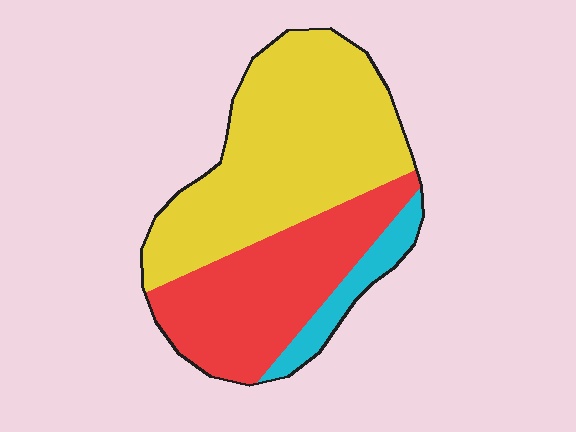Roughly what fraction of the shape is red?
Red covers 36% of the shape.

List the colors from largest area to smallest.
From largest to smallest: yellow, red, cyan.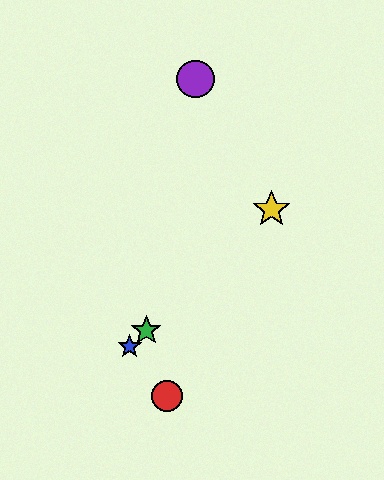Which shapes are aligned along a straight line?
The blue star, the green star, the yellow star are aligned along a straight line.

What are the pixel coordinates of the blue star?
The blue star is at (130, 346).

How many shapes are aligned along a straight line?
3 shapes (the blue star, the green star, the yellow star) are aligned along a straight line.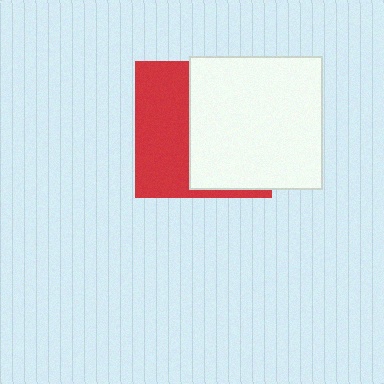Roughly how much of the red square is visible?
A small part of it is visible (roughly 43%).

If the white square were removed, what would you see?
You would see the complete red square.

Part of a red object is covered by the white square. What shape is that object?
It is a square.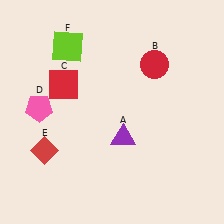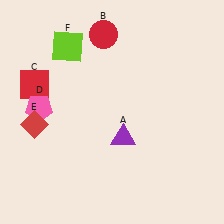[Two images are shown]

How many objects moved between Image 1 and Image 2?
3 objects moved between the two images.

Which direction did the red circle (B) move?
The red circle (B) moved left.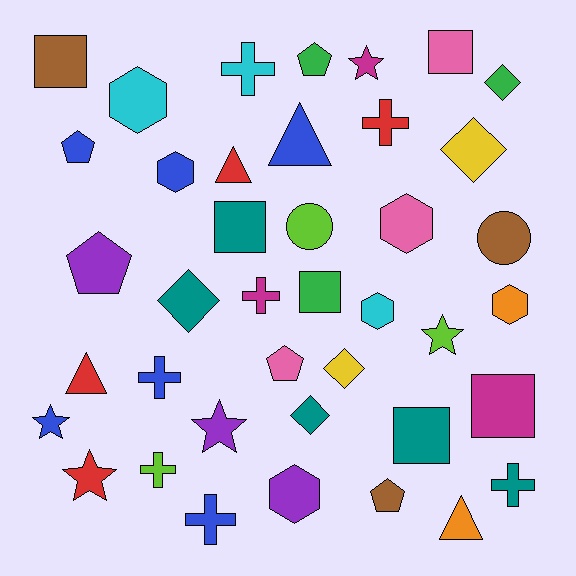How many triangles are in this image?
There are 4 triangles.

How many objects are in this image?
There are 40 objects.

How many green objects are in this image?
There are 3 green objects.